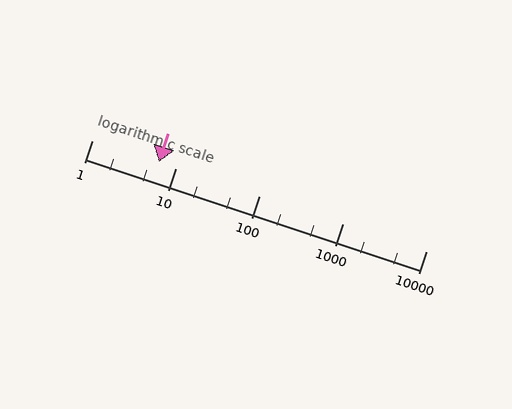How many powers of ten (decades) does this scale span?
The scale spans 4 decades, from 1 to 10000.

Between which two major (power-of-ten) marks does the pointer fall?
The pointer is between 1 and 10.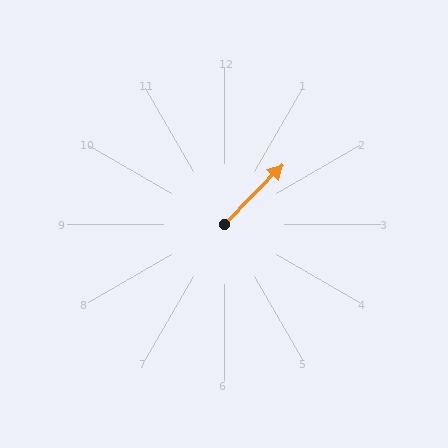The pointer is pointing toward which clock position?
Roughly 1 o'clock.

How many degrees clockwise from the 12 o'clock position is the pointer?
Approximately 44 degrees.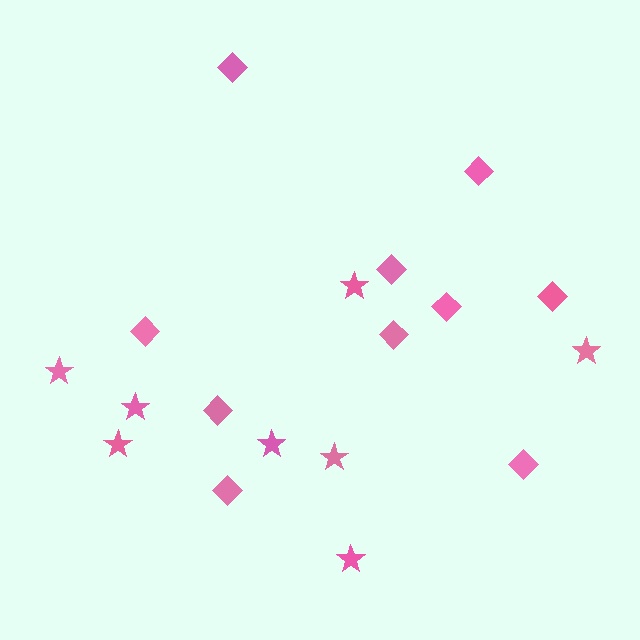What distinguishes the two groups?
There are 2 groups: one group of stars (8) and one group of diamonds (10).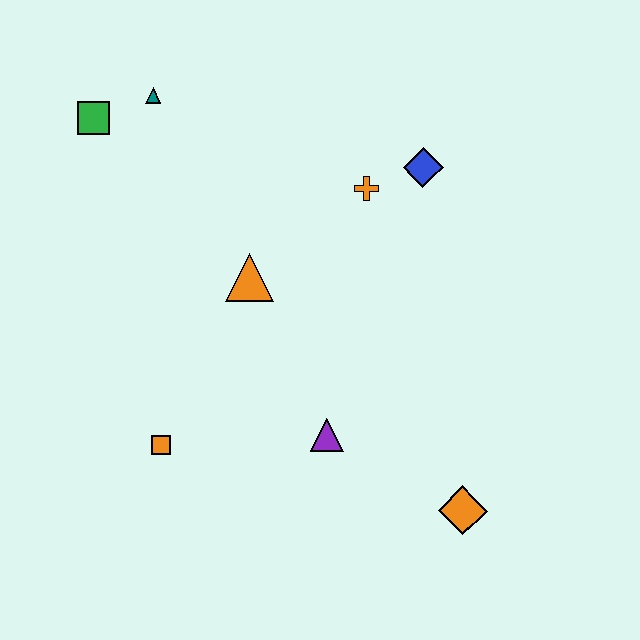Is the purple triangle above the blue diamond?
No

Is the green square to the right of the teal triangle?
No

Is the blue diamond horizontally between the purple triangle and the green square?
No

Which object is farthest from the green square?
The orange diamond is farthest from the green square.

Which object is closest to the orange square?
The purple triangle is closest to the orange square.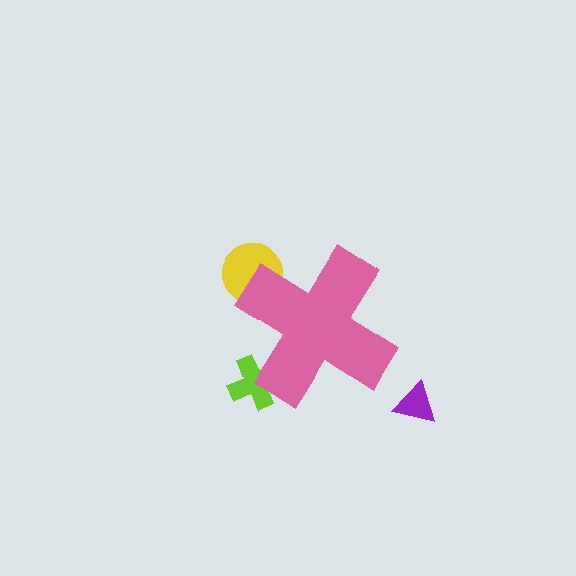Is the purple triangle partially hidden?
No, the purple triangle is fully visible.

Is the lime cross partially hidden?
Yes, the lime cross is partially hidden behind the pink cross.